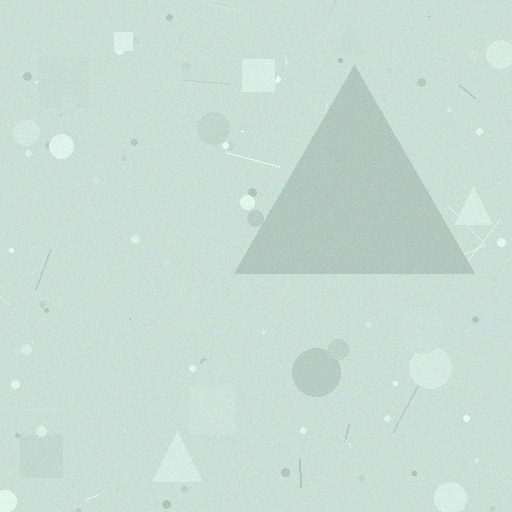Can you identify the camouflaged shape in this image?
The camouflaged shape is a triangle.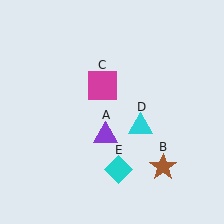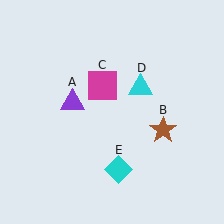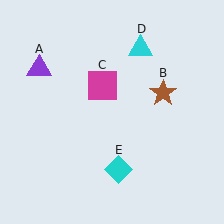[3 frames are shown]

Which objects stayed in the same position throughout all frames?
Magenta square (object C) and cyan diamond (object E) remained stationary.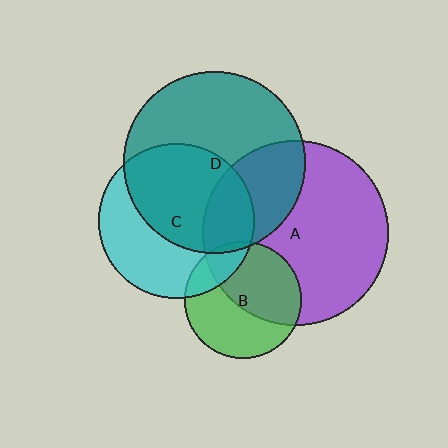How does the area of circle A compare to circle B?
Approximately 2.5 times.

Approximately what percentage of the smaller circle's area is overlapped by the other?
Approximately 5%.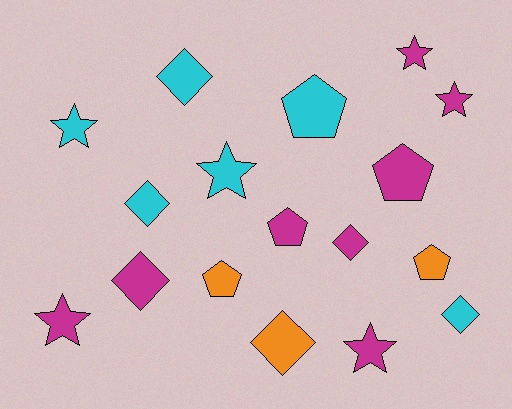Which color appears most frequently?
Magenta, with 8 objects.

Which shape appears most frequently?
Diamond, with 6 objects.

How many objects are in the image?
There are 17 objects.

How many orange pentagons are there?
There are 2 orange pentagons.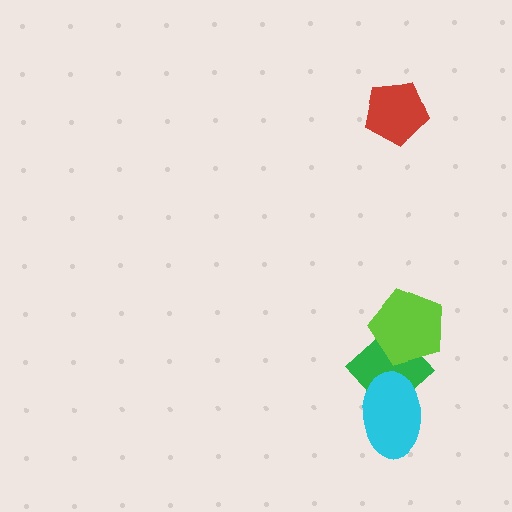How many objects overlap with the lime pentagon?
1 object overlaps with the lime pentagon.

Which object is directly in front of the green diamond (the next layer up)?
The cyan ellipse is directly in front of the green diamond.